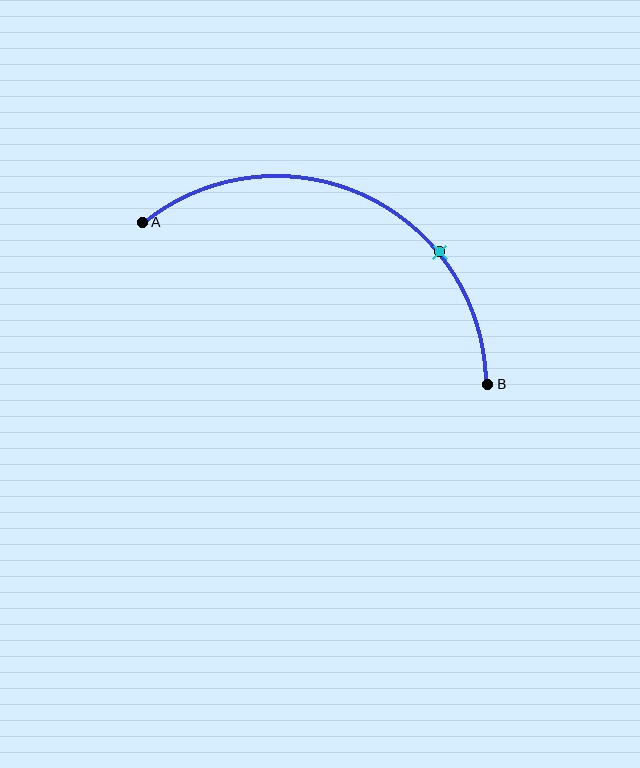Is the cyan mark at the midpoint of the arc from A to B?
No. The cyan mark lies on the arc but is closer to endpoint B. The arc midpoint would be at the point on the curve equidistant along the arc from both A and B.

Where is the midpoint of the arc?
The arc midpoint is the point on the curve farthest from the straight line joining A and B. It sits above that line.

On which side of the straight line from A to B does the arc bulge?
The arc bulges above the straight line connecting A and B.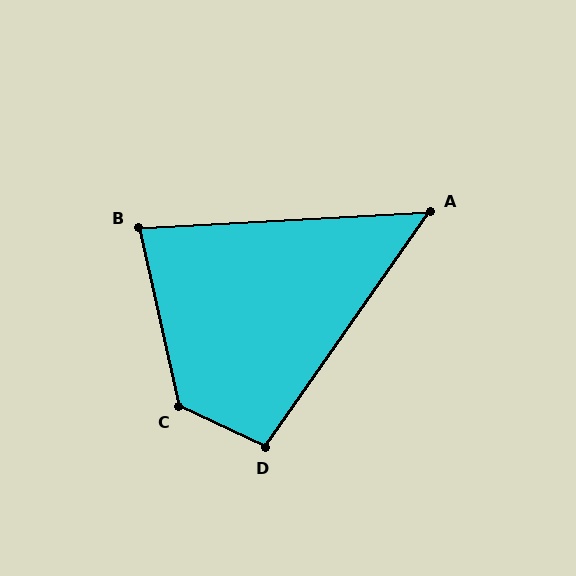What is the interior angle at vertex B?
Approximately 80 degrees (acute).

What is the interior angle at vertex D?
Approximately 100 degrees (obtuse).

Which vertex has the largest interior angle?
C, at approximately 128 degrees.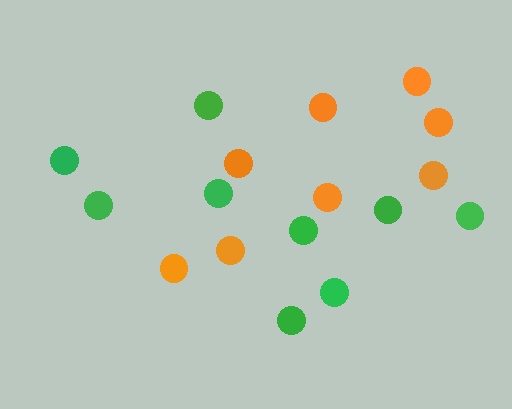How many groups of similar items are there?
There are 2 groups: one group of orange circles (8) and one group of green circles (9).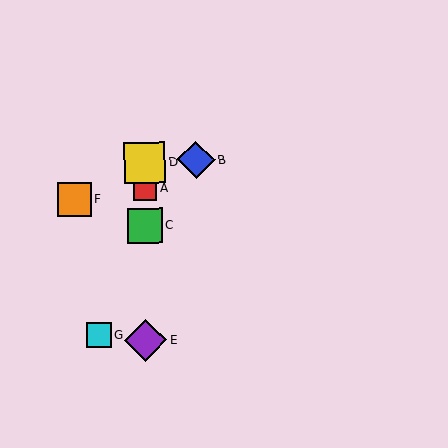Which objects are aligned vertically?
Objects A, C, D, E are aligned vertically.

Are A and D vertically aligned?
Yes, both are at x≈145.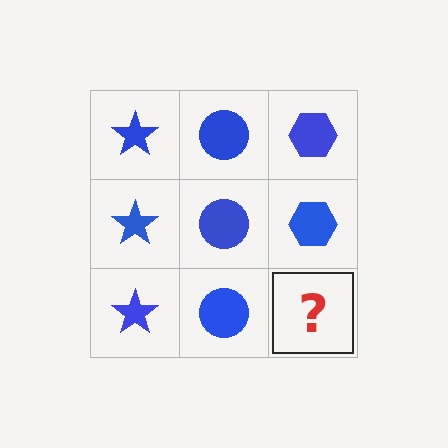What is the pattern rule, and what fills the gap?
The rule is that each column has a consistent shape. The gap should be filled with a blue hexagon.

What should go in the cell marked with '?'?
The missing cell should contain a blue hexagon.